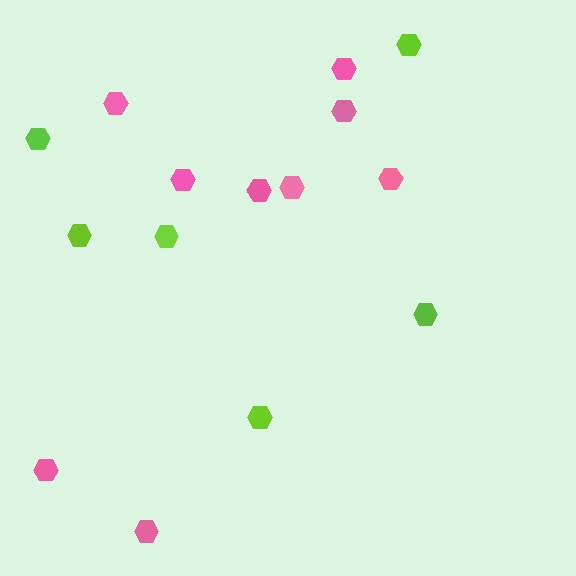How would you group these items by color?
There are 2 groups: one group of lime hexagons (6) and one group of pink hexagons (9).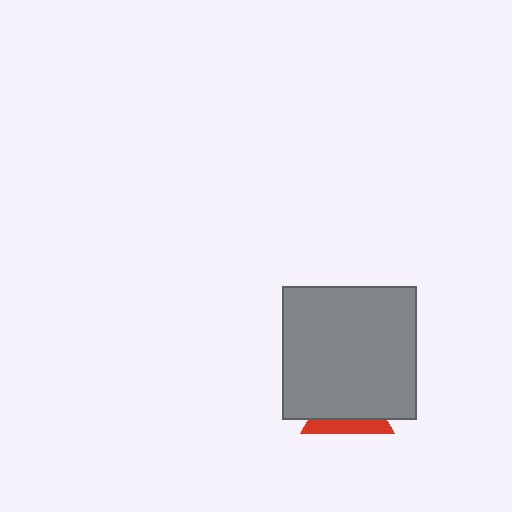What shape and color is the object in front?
The object in front is a gray square.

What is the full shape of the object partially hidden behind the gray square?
The partially hidden object is a red triangle.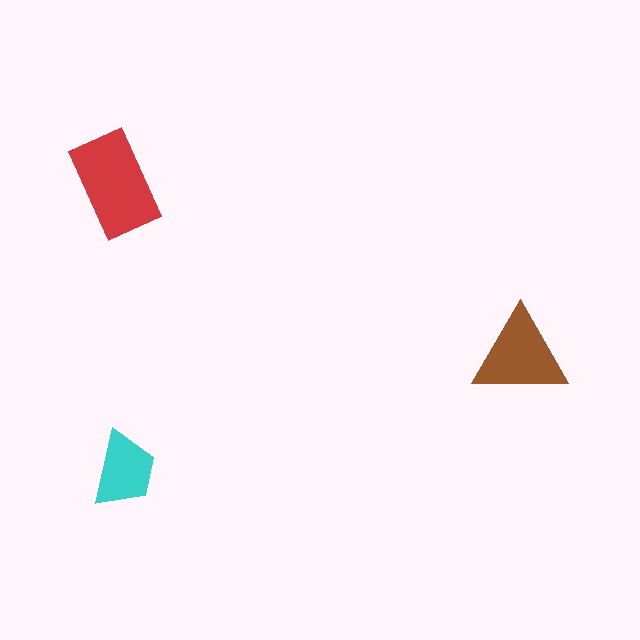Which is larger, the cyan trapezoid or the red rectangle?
The red rectangle.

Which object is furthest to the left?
The red rectangle is leftmost.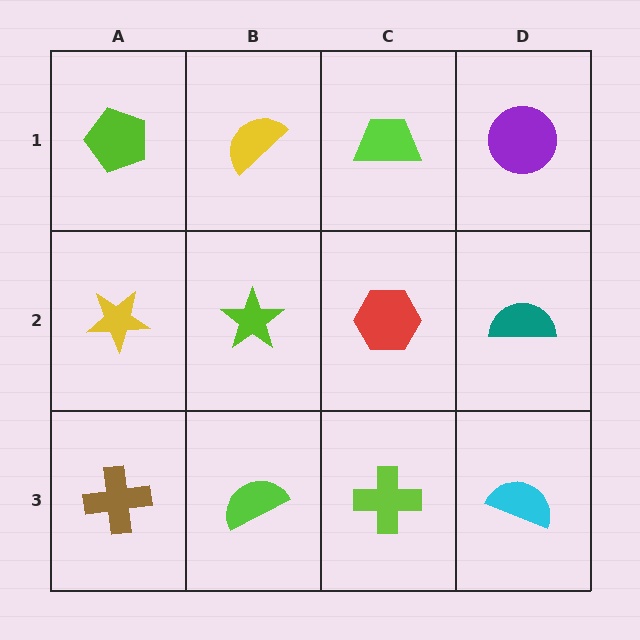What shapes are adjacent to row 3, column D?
A teal semicircle (row 2, column D), a lime cross (row 3, column C).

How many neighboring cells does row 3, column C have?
3.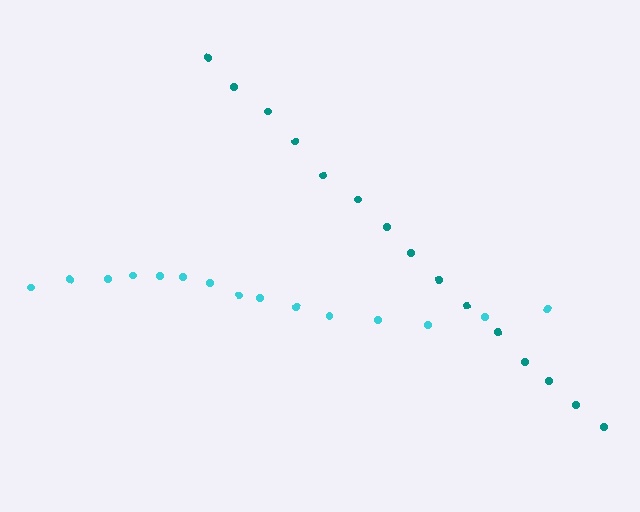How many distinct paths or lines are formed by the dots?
There are 2 distinct paths.